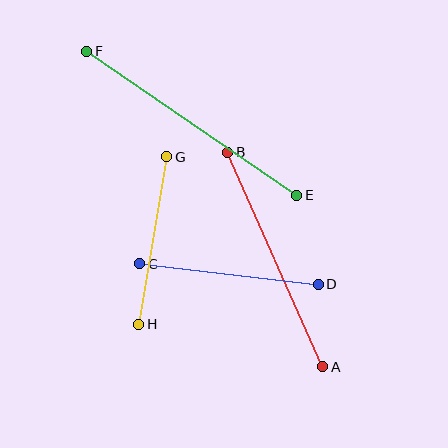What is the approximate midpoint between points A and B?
The midpoint is at approximately (275, 259) pixels.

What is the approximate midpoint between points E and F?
The midpoint is at approximately (192, 123) pixels.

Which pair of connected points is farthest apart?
Points E and F are farthest apart.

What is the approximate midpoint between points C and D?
The midpoint is at approximately (229, 274) pixels.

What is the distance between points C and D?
The distance is approximately 180 pixels.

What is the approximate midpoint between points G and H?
The midpoint is at approximately (153, 240) pixels.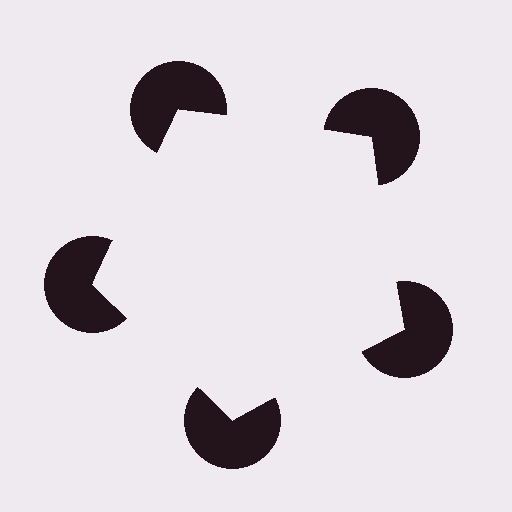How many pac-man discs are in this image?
There are 5 — one at each vertex of the illusory pentagon.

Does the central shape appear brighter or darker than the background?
It typically appears slightly brighter than the background, even though no actual brightness change is drawn.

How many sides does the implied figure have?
5 sides.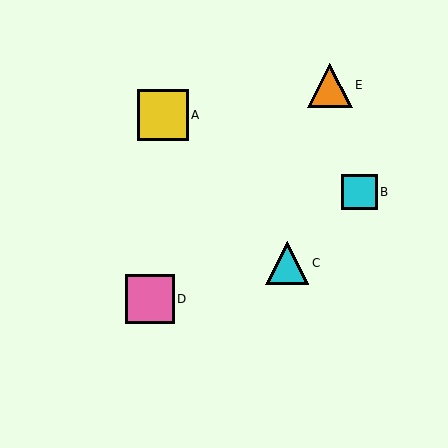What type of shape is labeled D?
Shape D is a pink square.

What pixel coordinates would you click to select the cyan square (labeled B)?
Click at (360, 192) to select the cyan square B.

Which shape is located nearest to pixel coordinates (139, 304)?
The pink square (labeled D) at (150, 299) is nearest to that location.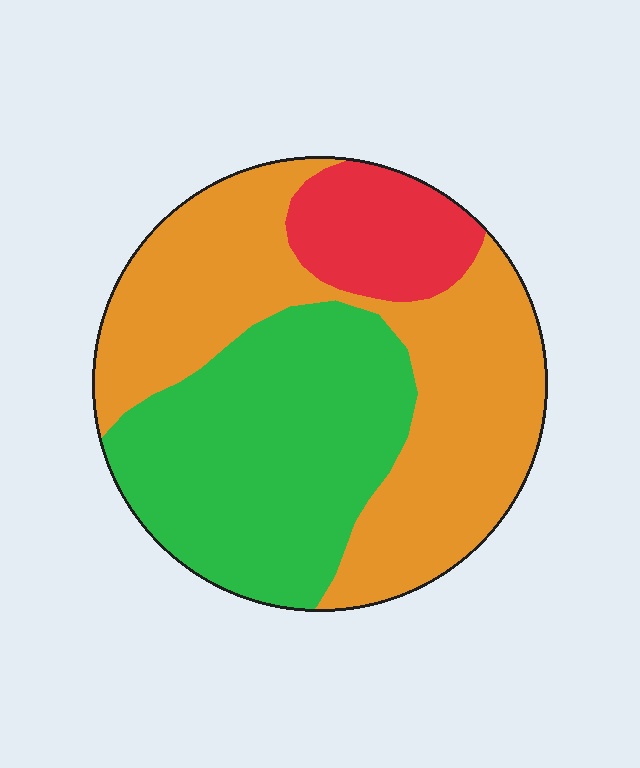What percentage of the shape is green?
Green takes up between a quarter and a half of the shape.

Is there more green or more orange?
Orange.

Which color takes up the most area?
Orange, at roughly 50%.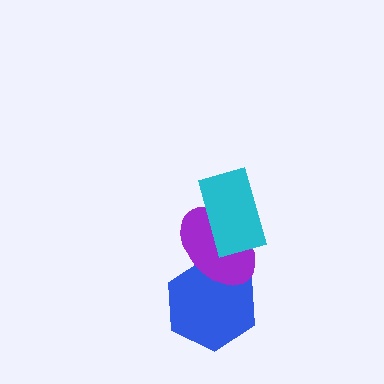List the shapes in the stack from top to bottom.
From top to bottom: the cyan rectangle, the purple ellipse, the blue hexagon.